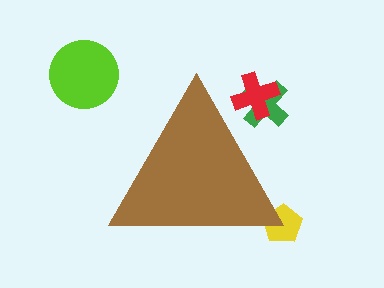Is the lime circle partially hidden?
No, the lime circle is fully visible.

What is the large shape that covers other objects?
A brown triangle.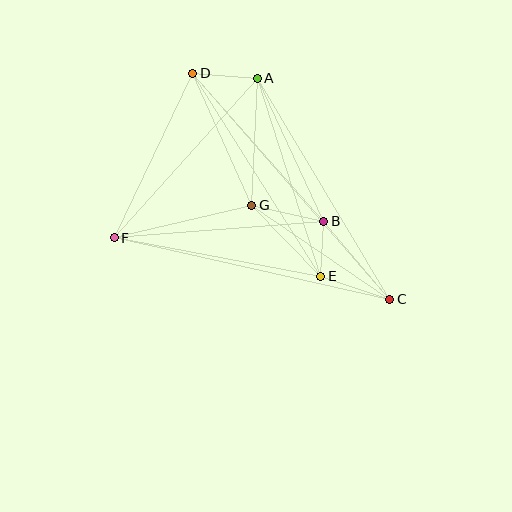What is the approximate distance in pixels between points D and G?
The distance between D and G is approximately 145 pixels.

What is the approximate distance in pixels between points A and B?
The distance between A and B is approximately 158 pixels.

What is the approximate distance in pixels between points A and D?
The distance between A and D is approximately 64 pixels.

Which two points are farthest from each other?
Points C and D are farthest from each other.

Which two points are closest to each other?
Points B and E are closest to each other.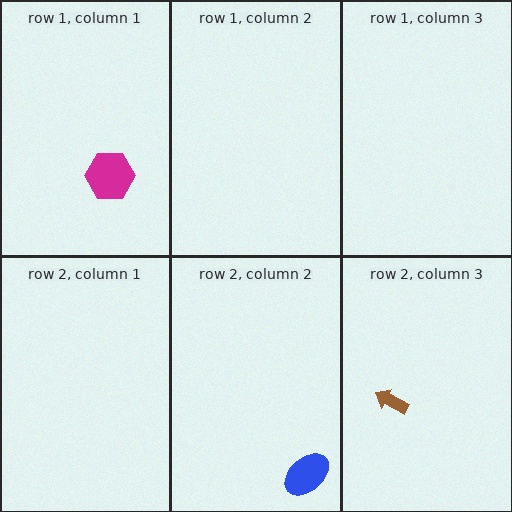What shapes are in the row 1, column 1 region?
The magenta hexagon.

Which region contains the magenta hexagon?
The row 1, column 1 region.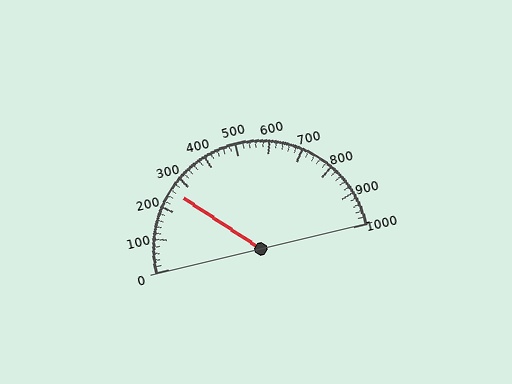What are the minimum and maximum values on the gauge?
The gauge ranges from 0 to 1000.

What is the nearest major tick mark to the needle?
The nearest major tick mark is 300.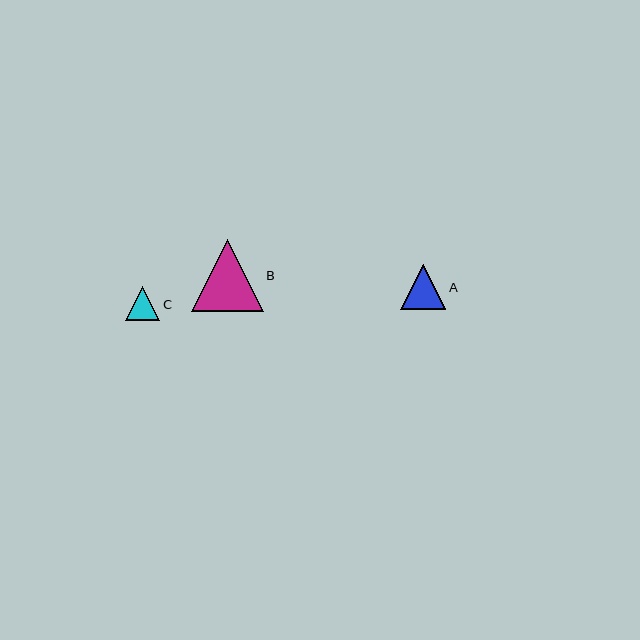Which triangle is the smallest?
Triangle C is the smallest with a size of approximately 34 pixels.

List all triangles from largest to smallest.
From largest to smallest: B, A, C.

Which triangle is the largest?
Triangle B is the largest with a size of approximately 72 pixels.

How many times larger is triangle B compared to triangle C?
Triangle B is approximately 2.1 times the size of triangle C.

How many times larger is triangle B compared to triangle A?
Triangle B is approximately 1.6 times the size of triangle A.